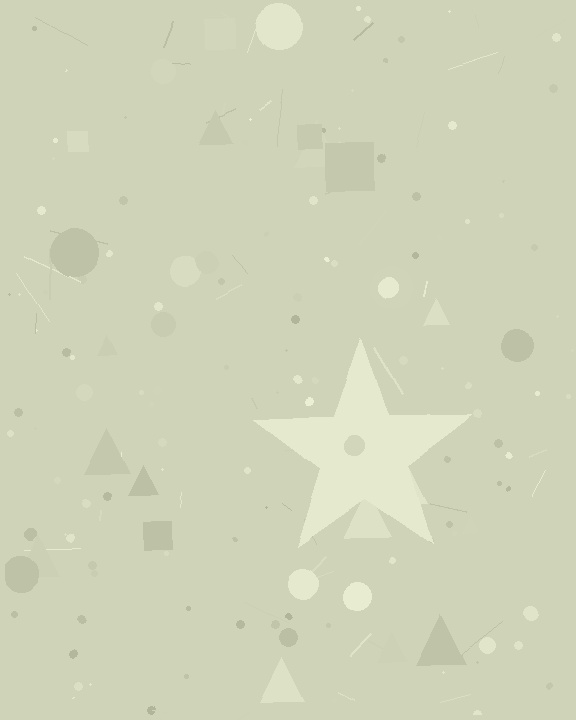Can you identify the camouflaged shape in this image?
The camouflaged shape is a star.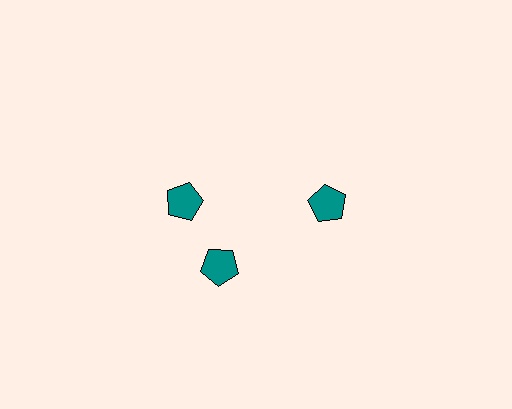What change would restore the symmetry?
The symmetry would be restored by rotating it back into even spacing with its neighbors so that all 3 pentagons sit at equal angles and equal distance from the center.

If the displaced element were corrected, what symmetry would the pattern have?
It would have 3-fold rotational symmetry — the pattern would map onto itself every 120 degrees.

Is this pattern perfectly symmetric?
No. The 3 teal pentagons are arranged in a ring, but one element near the 11 o'clock position is rotated out of alignment along the ring, breaking the 3-fold rotational symmetry.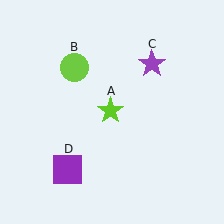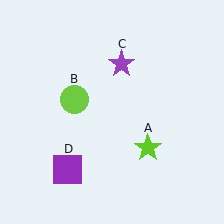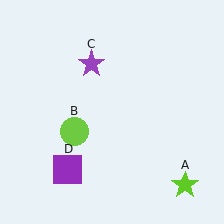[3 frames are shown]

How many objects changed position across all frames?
3 objects changed position: lime star (object A), lime circle (object B), purple star (object C).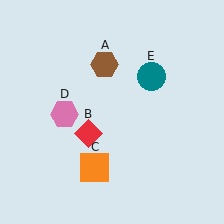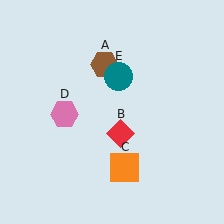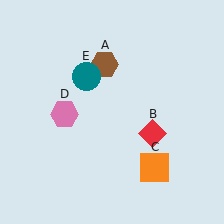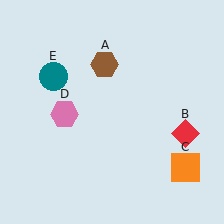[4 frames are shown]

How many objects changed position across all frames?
3 objects changed position: red diamond (object B), orange square (object C), teal circle (object E).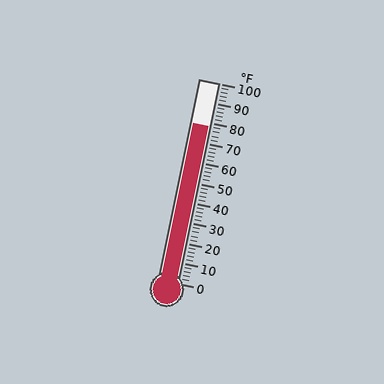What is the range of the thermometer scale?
The thermometer scale ranges from 0°F to 100°F.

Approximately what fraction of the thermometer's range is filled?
The thermometer is filled to approximately 80% of its range.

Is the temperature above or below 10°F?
The temperature is above 10°F.